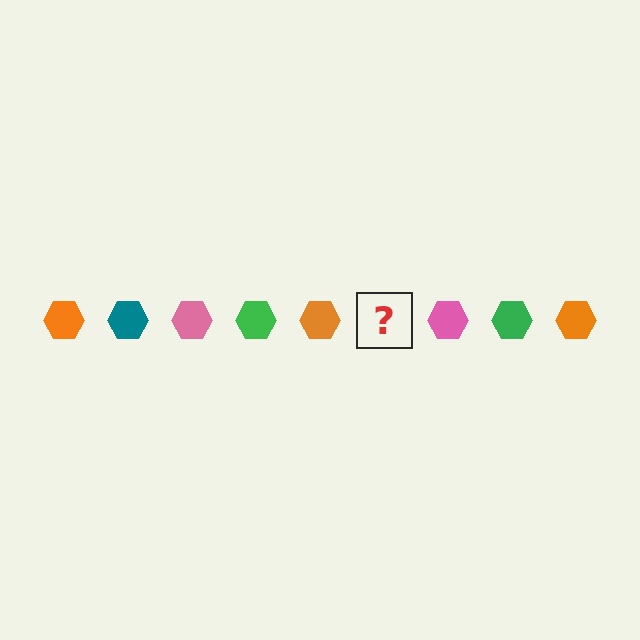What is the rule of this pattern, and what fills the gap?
The rule is that the pattern cycles through orange, teal, pink, green hexagons. The gap should be filled with a teal hexagon.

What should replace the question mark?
The question mark should be replaced with a teal hexagon.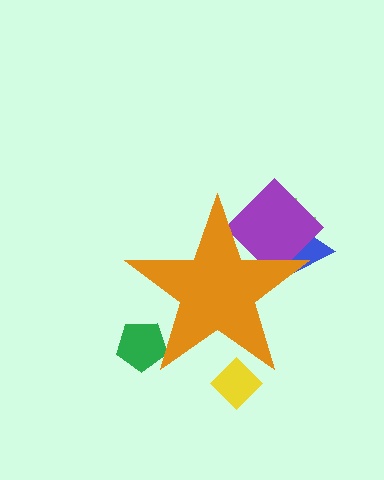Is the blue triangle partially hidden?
Yes, the blue triangle is partially hidden behind the orange star.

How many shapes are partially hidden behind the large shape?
5 shapes are partially hidden.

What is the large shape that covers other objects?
An orange star.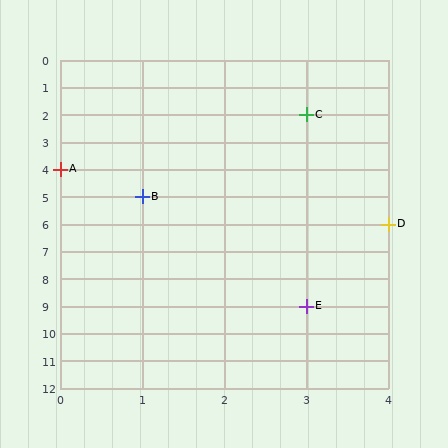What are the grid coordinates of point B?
Point B is at grid coordinates (1, 5).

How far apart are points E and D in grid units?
Points E and D are 1 column and 3 rows apart (about 3.2 grid units diagonally).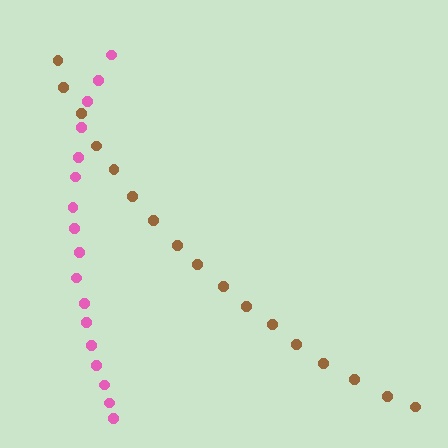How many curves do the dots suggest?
There are 2 distinct paths.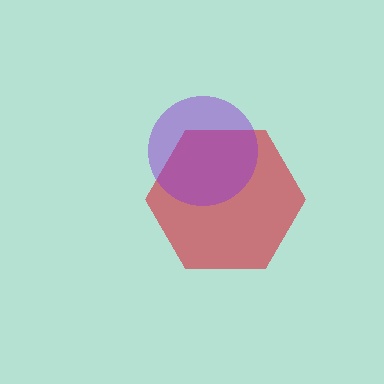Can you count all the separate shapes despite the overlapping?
Yes, there are 2 separate shapes.